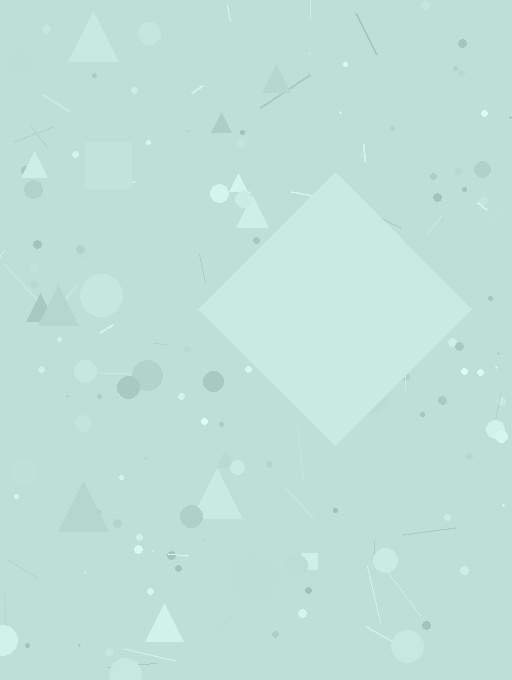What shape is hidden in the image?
A diamond is hidden in the image.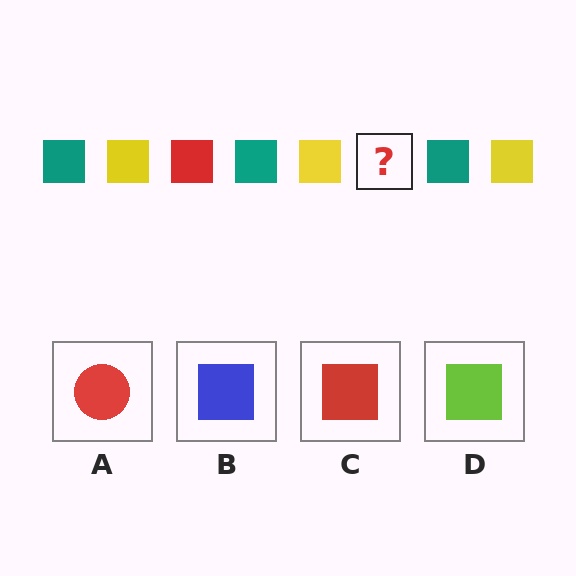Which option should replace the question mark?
Option C.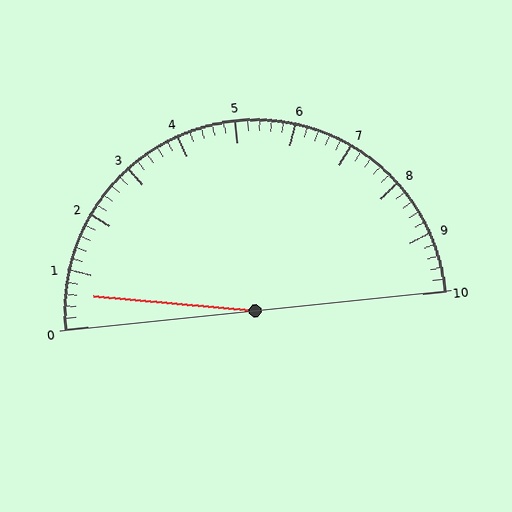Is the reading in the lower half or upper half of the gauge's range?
The reading is in the lower half of the range (0 to 10).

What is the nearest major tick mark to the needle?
The nearest major tick mark is 1.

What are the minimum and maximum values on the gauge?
The gauge ranges from 0 to 10.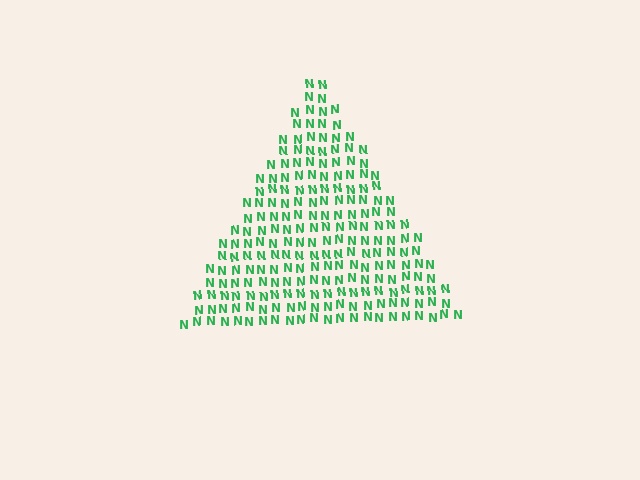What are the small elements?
The small elements are letter N's.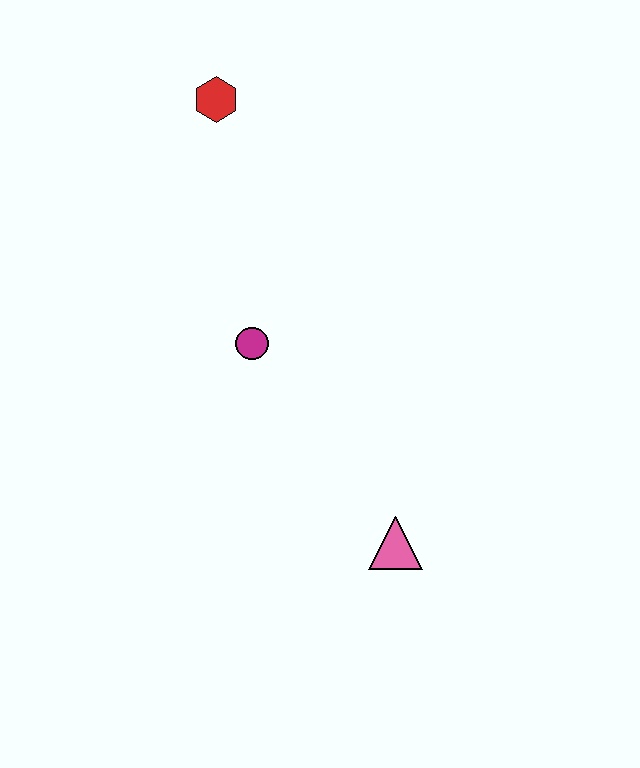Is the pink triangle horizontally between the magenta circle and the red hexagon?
No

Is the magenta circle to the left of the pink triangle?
Yes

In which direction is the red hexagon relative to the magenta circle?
The red hexagon is above the magenta circle.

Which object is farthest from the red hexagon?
The pink triangle is farthest from the red hexagon.